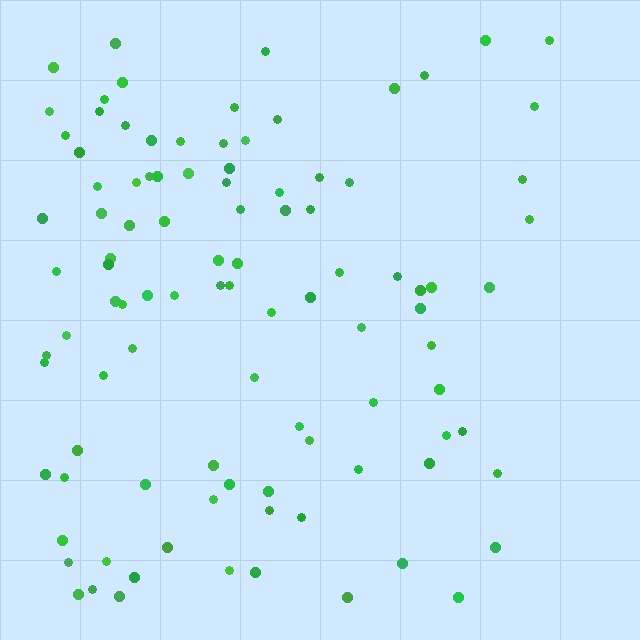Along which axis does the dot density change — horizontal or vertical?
Horizontal.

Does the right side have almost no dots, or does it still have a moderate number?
Still a moderate number, just noticeably fewer than the left.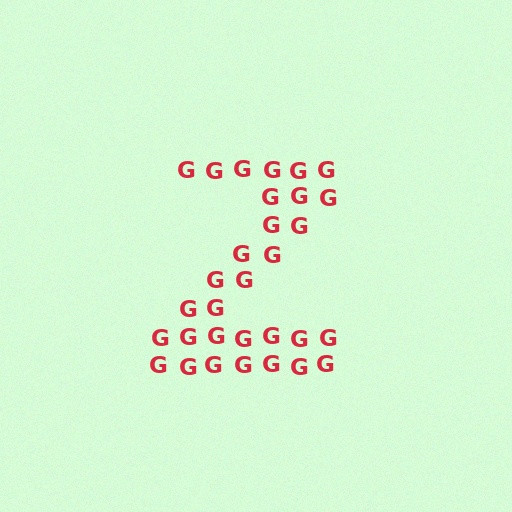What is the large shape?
The large shape is the letter Z.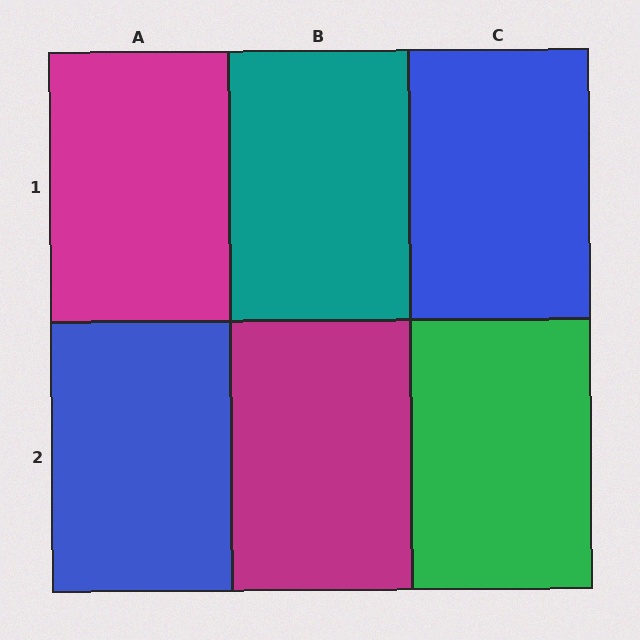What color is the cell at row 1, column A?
Magenta.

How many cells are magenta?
2 cells are magenta.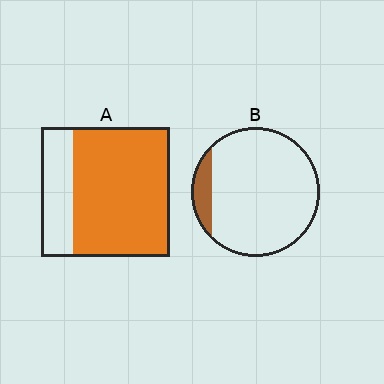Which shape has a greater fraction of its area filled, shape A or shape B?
Shape A.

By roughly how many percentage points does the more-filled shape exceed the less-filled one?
By roughly 65 percentage points (A over B).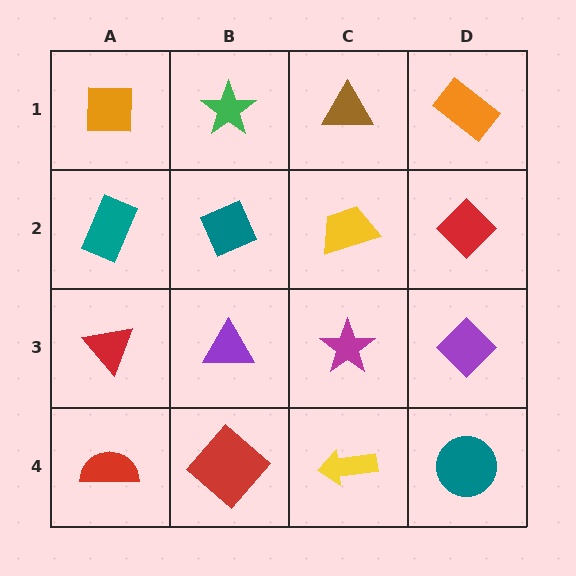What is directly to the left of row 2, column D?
A yellow trapezoid.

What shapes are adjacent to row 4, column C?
A magenta star (row 3, column C), a red diamond (row 4, column B), a teal circle (row 4, column D).